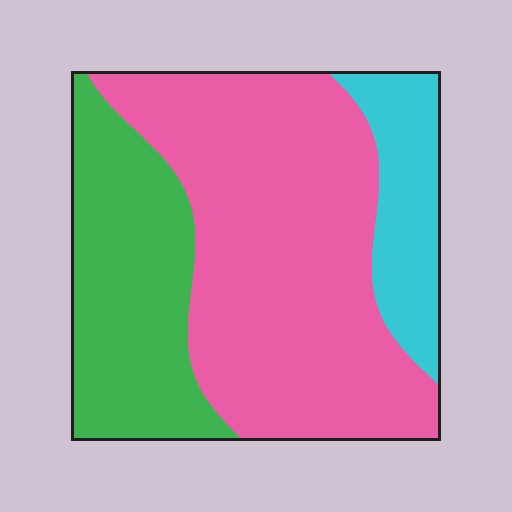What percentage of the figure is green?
Green takes up about one quarter (1/4) of the figure.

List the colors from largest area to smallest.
From largest to smallest: pink, green, cyan.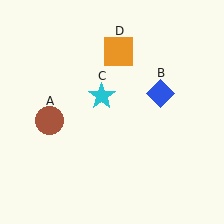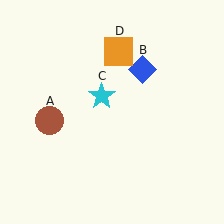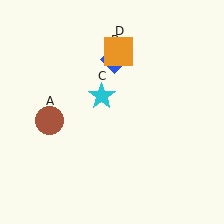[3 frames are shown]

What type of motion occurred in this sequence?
The blue diamond (object B) rotated counterclockwise around the center of the scene.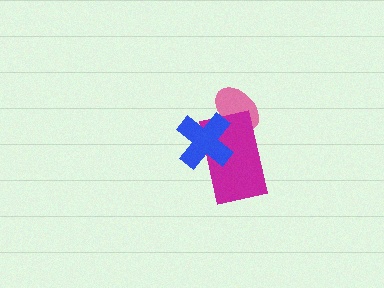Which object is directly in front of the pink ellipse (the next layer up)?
The magenta rectangle is directly in front of the pink ellipse.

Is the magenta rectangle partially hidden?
Yes, it is partially covered by another shape.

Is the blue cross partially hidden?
No, no other shape covers it.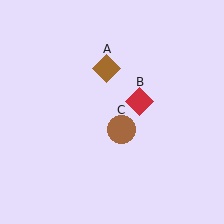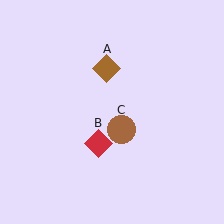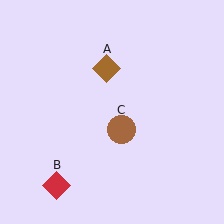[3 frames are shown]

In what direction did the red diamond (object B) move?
The red diamond (object B) moved down and to the left.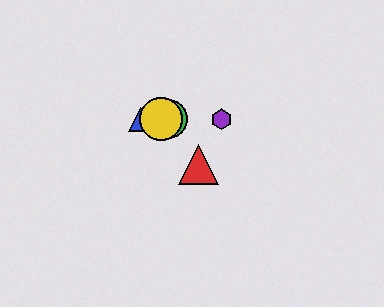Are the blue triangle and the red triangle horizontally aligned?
No, the blue triangle is at y≈119 and the red triangle is at y≈164.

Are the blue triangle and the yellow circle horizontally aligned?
Yes, both are at y≈119.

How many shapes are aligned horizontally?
4 shapes (the blue triangle, the green circle, the yellow circle, the purple hexagon) are aligned horizontally.